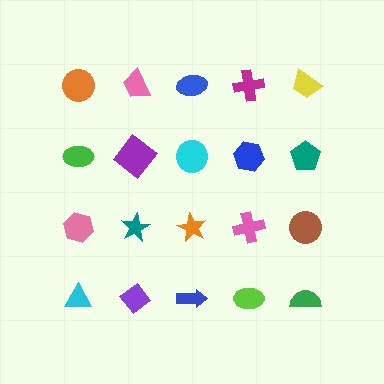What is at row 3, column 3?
An orange star.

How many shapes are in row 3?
5 shapes.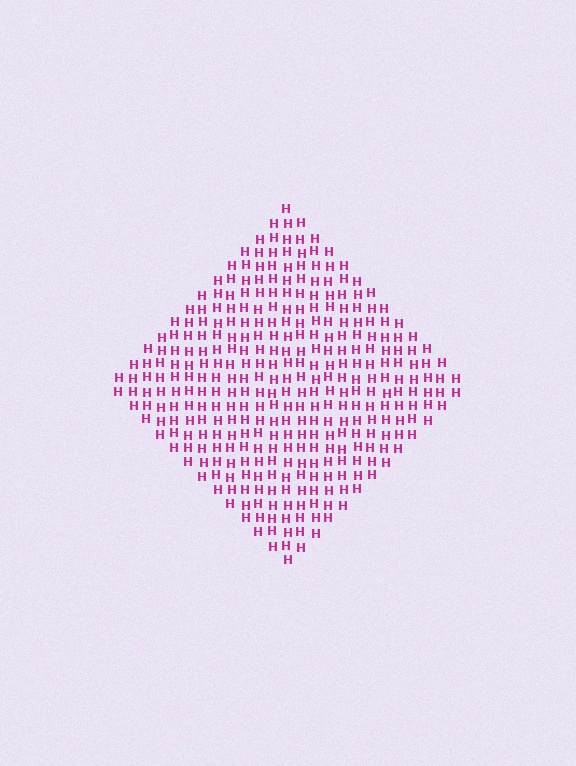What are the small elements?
The small elements are letter H's.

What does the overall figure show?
The overall figure shows a diamond.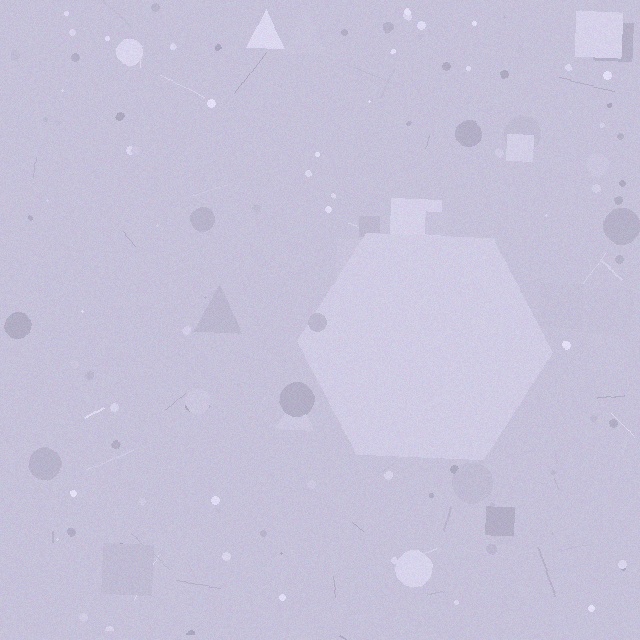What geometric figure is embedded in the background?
A hexagon is embedded in the background.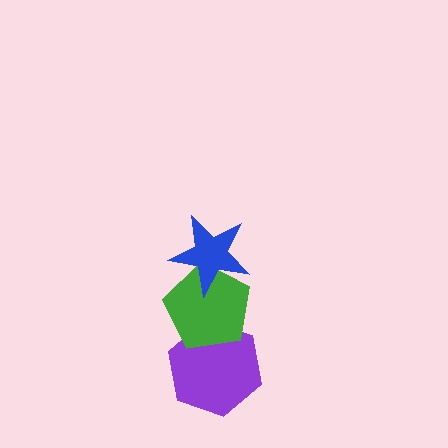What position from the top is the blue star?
The blue star is 1st from the top.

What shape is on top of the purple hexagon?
The green pentagon is on top of the purple hexagon.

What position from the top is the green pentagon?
The green pentagon is 2nd from the top.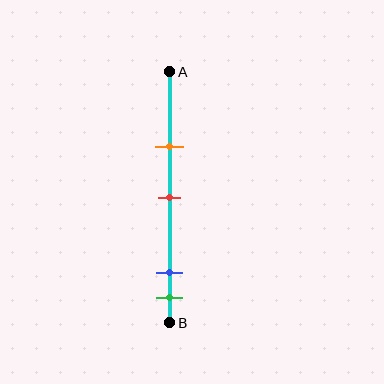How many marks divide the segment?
There are 4 marks dividing the segment.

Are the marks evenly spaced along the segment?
No, the marks are not evenly spaced.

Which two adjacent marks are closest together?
The blue and green marks are the closest adjacent pair.